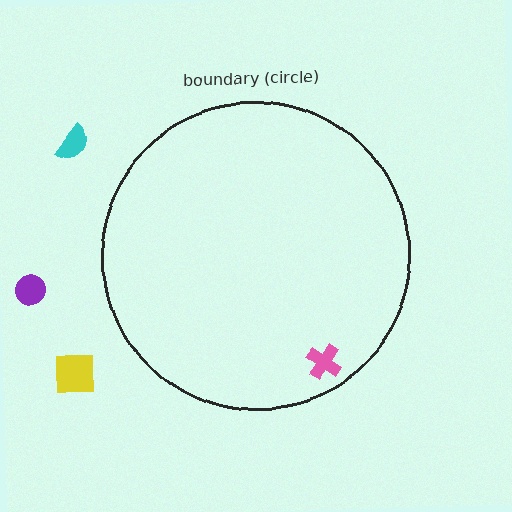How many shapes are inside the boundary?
1 inside, 3 outside.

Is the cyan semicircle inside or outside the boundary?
Outside.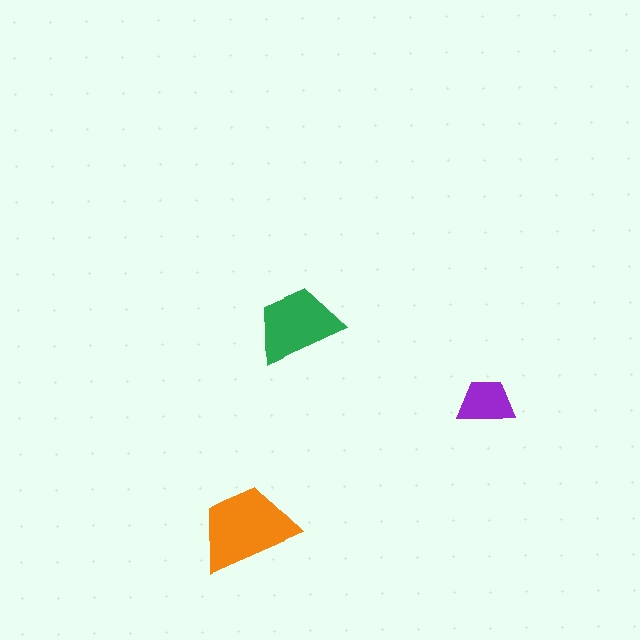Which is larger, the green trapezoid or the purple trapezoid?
The green one.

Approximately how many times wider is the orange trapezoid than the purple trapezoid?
About 1.5 times wider.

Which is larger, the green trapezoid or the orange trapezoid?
The orange one.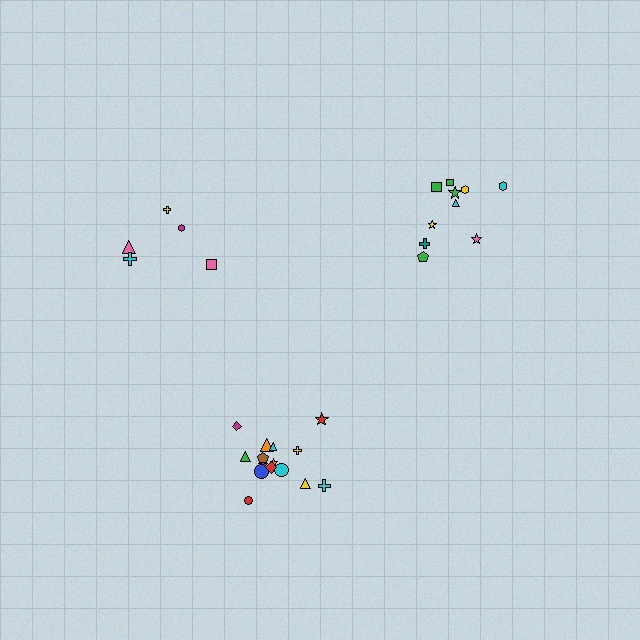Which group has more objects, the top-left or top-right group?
The top-right group.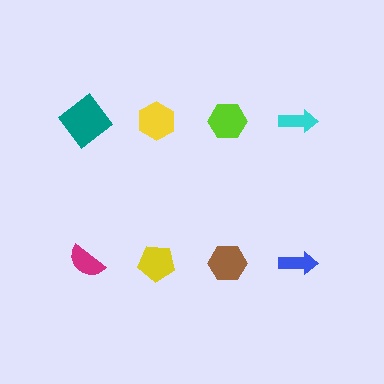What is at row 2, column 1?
A magenta semicircle.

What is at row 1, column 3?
A lime hexagon.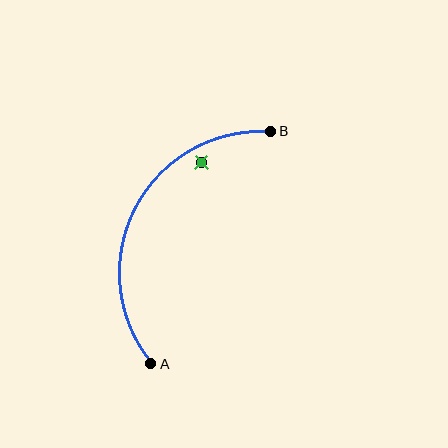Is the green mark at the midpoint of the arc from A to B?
No — the green mark does not lie on the arc at all. It sits slightly inside the curve.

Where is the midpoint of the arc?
The arc midpoint is the point on the curve farthest from the straight line joining A and B. It sits to the left of that line.